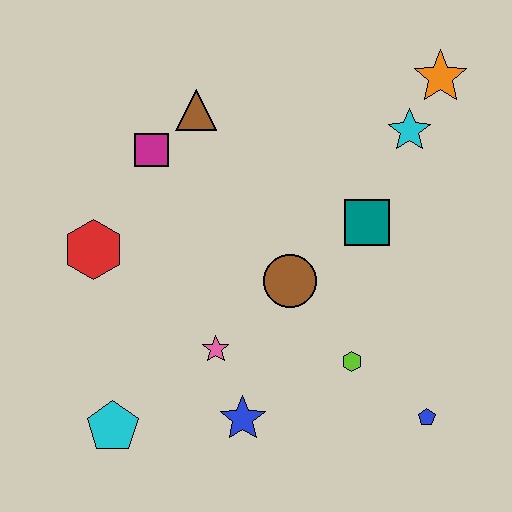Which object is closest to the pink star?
The blue star is closest to the pink star.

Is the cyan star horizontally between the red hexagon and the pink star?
No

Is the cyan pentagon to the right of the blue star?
No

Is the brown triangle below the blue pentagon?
No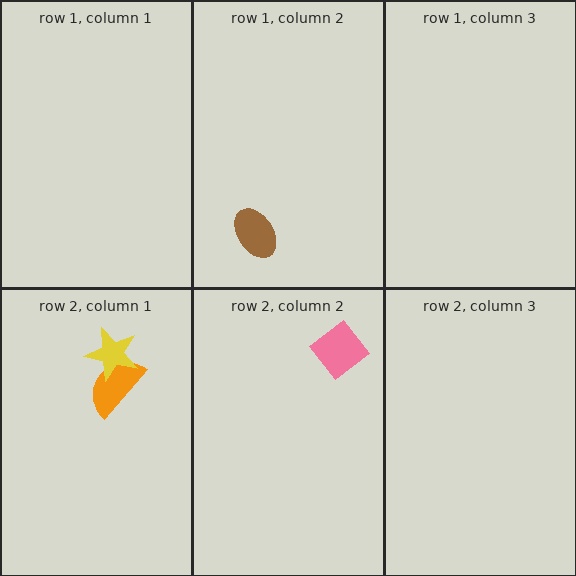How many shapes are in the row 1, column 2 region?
1.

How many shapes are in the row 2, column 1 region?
2.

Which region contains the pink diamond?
The row 2, column 2 region.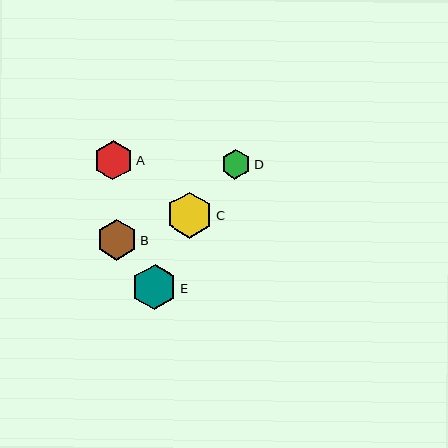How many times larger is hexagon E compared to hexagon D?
Hexagon E is approximately 1.5 times the size of hexagon D.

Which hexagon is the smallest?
Hexagon D is the smallest with a size of approximately 30 pixels.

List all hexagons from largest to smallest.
From largest to smallest: C, E, B, A, D.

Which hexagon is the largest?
Hexagon C is the largest with a size of approximately 46 pixels.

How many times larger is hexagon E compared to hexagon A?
Hexagon E is approximately 1.1 times the size of hexagon A.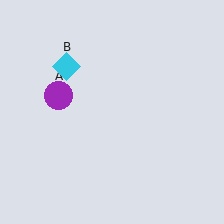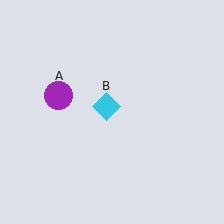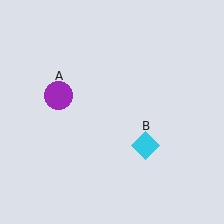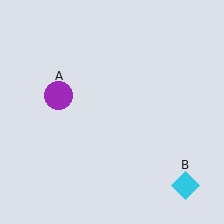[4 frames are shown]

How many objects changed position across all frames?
1 object changed position: cyan diamond (object B).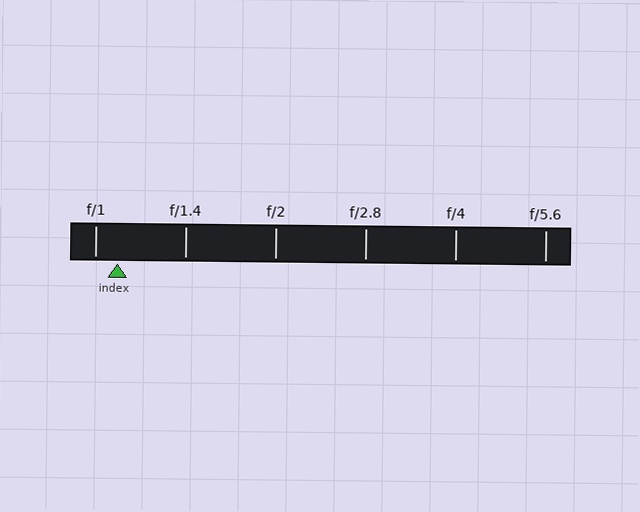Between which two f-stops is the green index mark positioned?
The index mark is between f/1 and f/1.4.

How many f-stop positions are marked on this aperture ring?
There are 6 f-stop positions marked.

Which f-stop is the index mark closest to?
The index mark is closest to f/1.